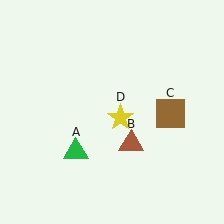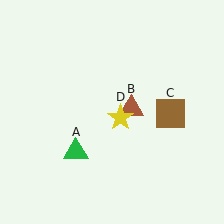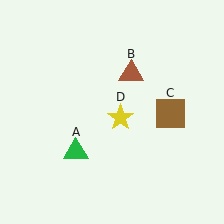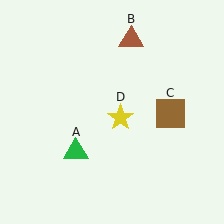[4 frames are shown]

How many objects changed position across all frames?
1 object changed position: brown triangle (object B).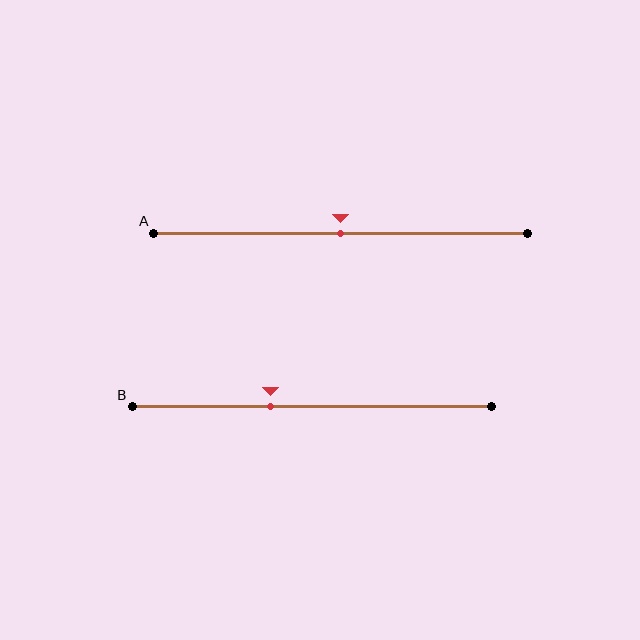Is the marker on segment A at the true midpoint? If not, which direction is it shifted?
Yes, the marker on segment A is at the true midpoint.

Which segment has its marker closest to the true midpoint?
Segment A has its marker closest to the true midpoint.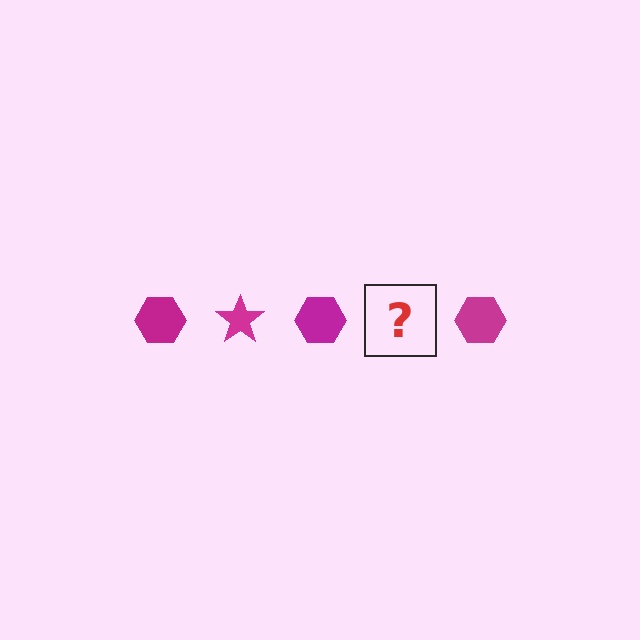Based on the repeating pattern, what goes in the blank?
The blank should be a magenta star.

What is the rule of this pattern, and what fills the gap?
The rule is that the pattern cycles through hexagon, star shapes in magenta. The gap should be filled with a magenta star.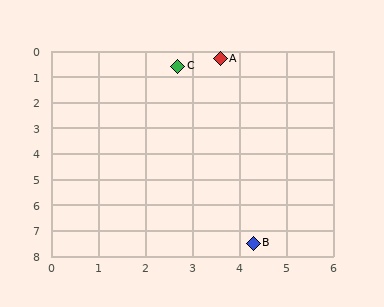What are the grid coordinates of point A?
Point A is at approximately (3.6, 0.3).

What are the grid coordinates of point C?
Point C is at approximately (2.7, 0.6).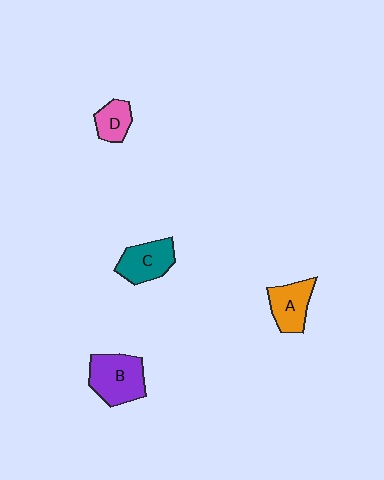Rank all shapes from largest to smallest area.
From largest to smallest: B (purple), C (teal), A (orange), D (pink).